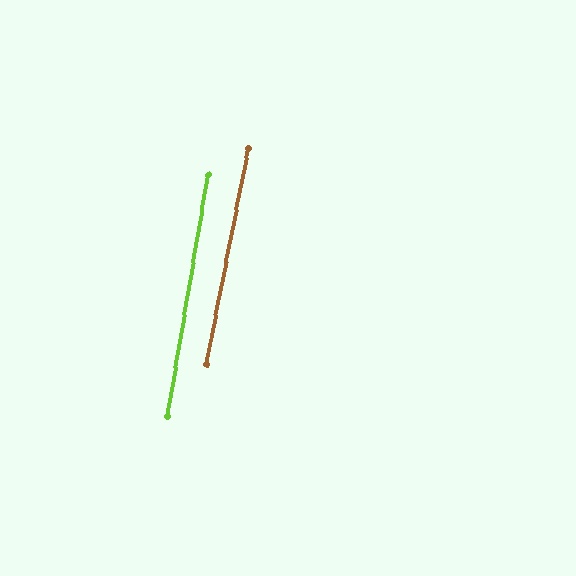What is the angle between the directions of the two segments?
Approximately 1 degree.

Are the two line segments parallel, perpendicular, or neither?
Parallel — their directions differ by only 1.3°.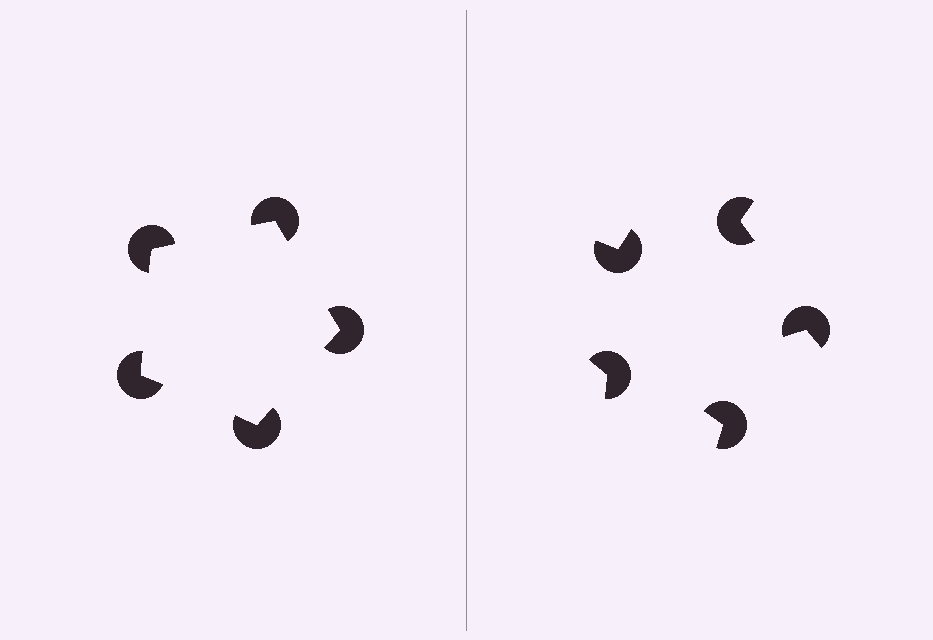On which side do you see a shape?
An illusory pentagon appears on the left side. On the right side the wedge cuts are rotated, so no coherent shape forms.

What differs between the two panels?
The pac-man discs are positioned identically on both sides; only the wedge orientations differ. On the left they align to a pentagon; on the right they are misaligned.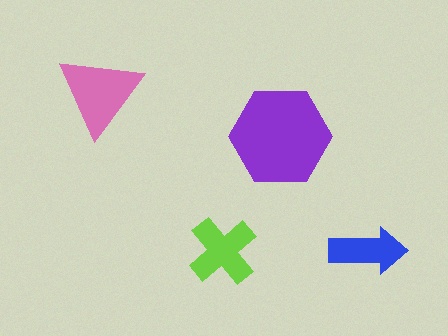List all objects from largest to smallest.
The purple hexagon, the pink triangle, the lime cross, the blue arrow.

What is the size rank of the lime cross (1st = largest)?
3rd.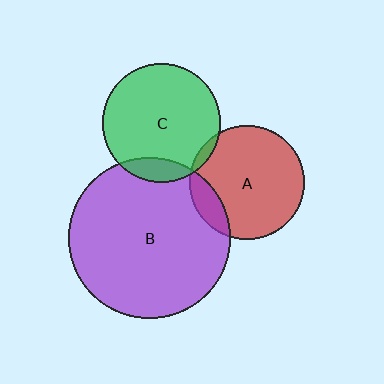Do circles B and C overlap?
Yes.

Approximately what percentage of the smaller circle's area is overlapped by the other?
Approximately 10%.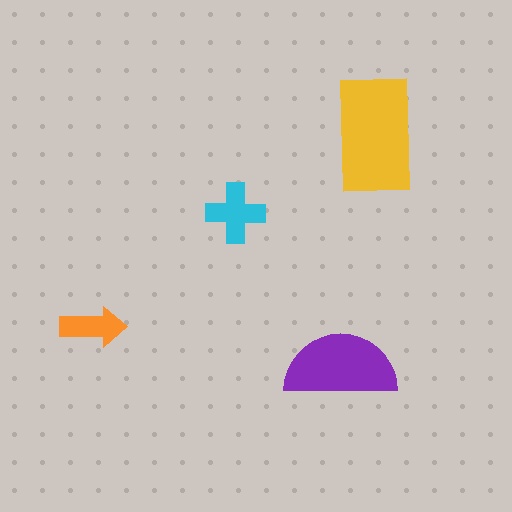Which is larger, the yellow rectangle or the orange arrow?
The yellow rectangle.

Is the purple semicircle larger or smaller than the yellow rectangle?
Smaller.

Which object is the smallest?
The orange arrow.